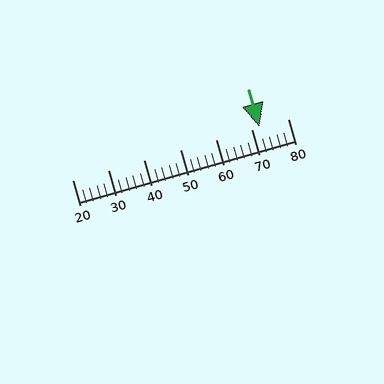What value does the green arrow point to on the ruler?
The green arrow points to approximately 72.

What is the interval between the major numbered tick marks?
The major tick marks are spaced 10 units apart.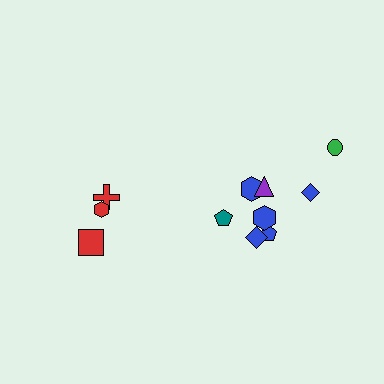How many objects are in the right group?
There are 8 objects.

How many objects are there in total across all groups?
There are 11 objects.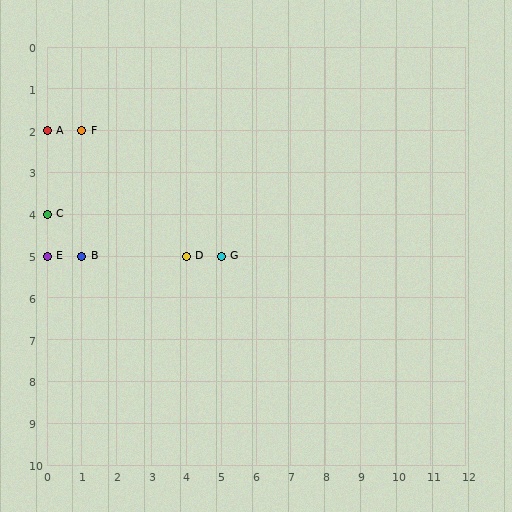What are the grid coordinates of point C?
Point C is at grid coordinates (0, 4).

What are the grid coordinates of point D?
Point D is at grid coordinates (4, 5).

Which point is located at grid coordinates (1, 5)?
Point B is at (1, 5).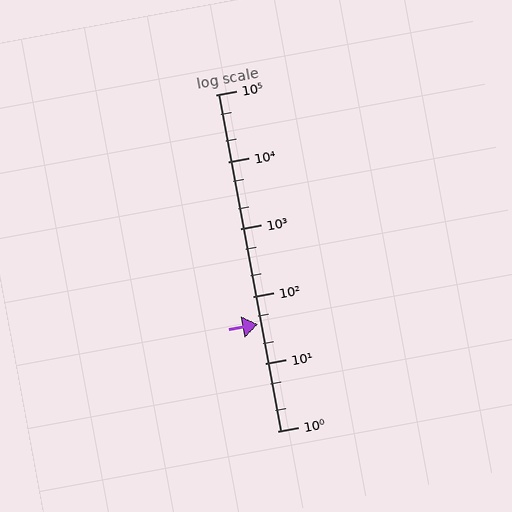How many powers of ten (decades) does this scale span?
The scale spans 5 decades, from 1 to 100000.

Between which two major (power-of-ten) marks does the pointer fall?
The pointer is between 10 and 100.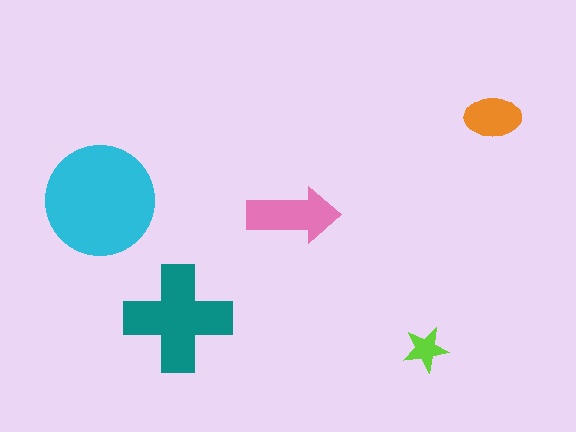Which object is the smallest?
The lime star.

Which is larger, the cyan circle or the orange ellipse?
The cyan circle.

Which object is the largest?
The cyan circle.